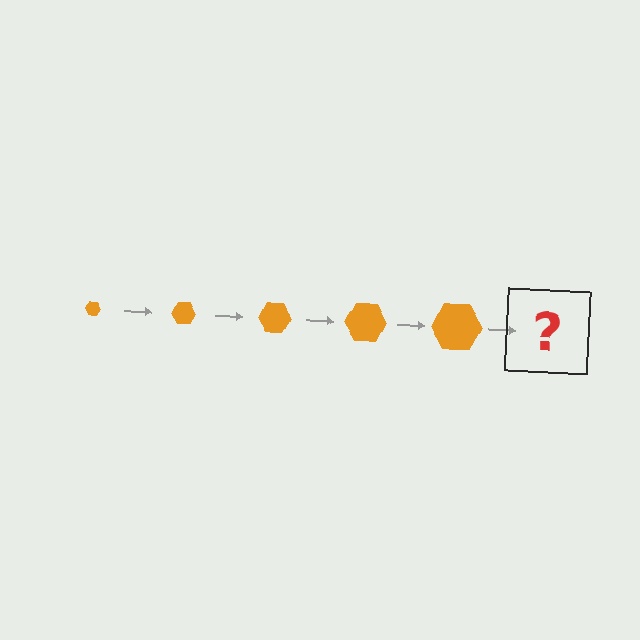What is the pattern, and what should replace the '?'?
The pattern is that the hexagon gets progressively larger each step. The '?' should be an orange hexagon, larger than the previous one.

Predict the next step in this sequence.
The next step is an orange hexagon, larger than the previous one.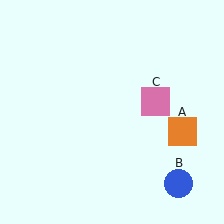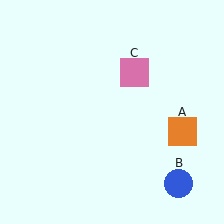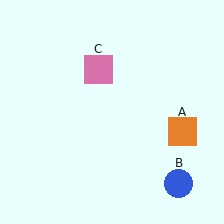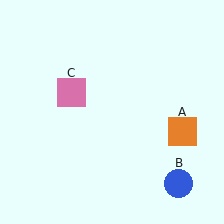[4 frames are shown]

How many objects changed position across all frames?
1 object changed position: pink square (object C).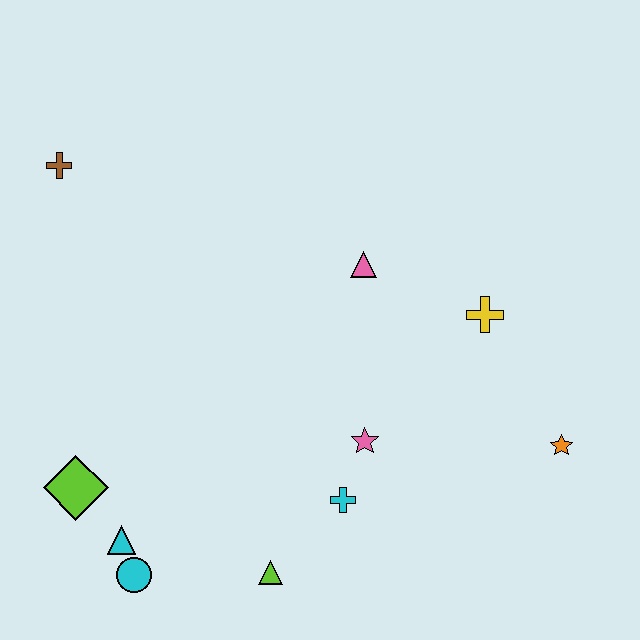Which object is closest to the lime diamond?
The cyan triangle is closest to the lime diamond.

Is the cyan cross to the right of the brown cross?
Yes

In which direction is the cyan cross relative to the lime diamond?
The cyan cross is to the right of the lime diamond.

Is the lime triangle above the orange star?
No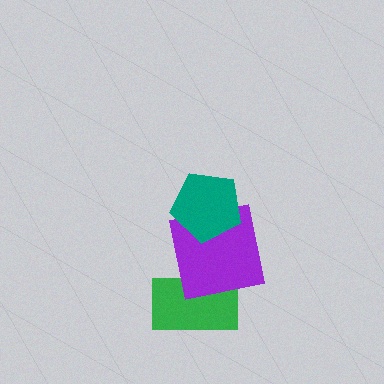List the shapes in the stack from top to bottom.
From top to bottom: the teal pentagon, the purple square, the green rectangle.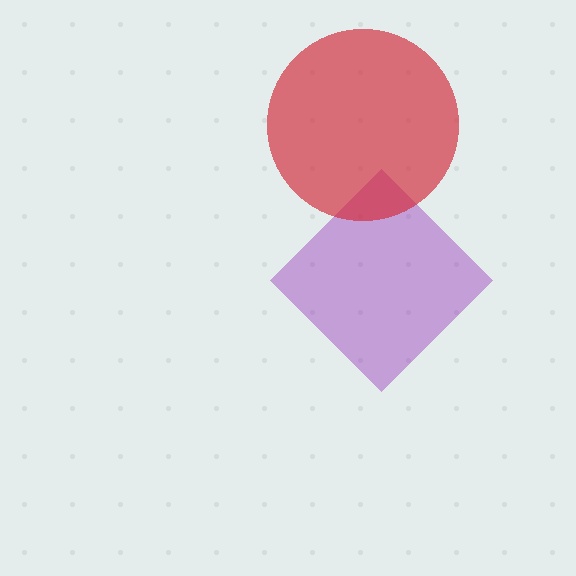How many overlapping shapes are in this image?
There are 2 overlapping shapes in the image.